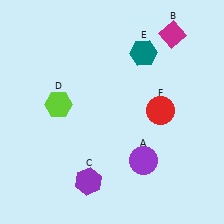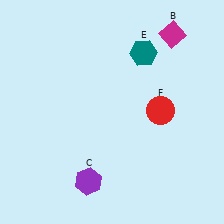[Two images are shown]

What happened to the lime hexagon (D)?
The lime hexagon (D) was removed in Image 2. It was in the top-left area of Image 1.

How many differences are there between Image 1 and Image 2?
There are 2 differences between the two images.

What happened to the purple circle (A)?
The purple circle (A) was removed in Image 2. It was in the bottom-right area of Image 1.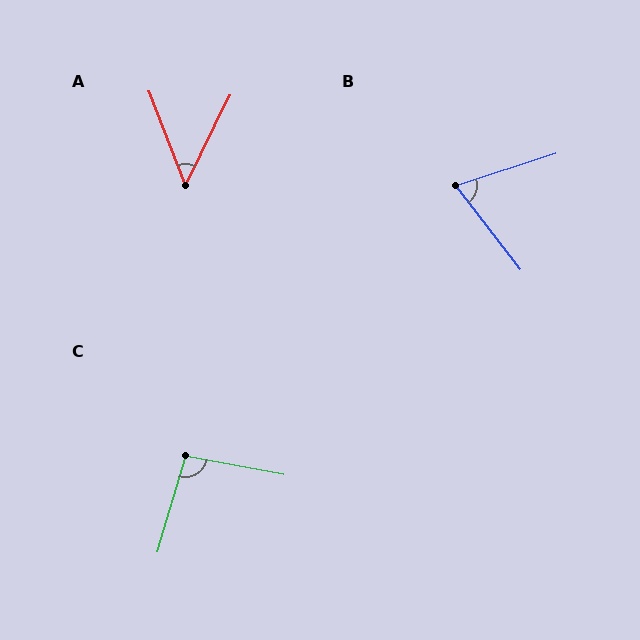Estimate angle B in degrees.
Approximately 71 degrees.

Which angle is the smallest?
A, at approximately 47 degrees.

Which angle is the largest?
C, at approximately 96 degrees.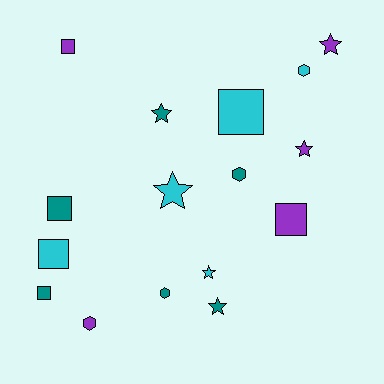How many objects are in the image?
There are 16 objects.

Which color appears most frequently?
Teal, with 6 objects.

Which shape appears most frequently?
Square, with 6 objects.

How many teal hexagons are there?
There are 2 teal hexagons.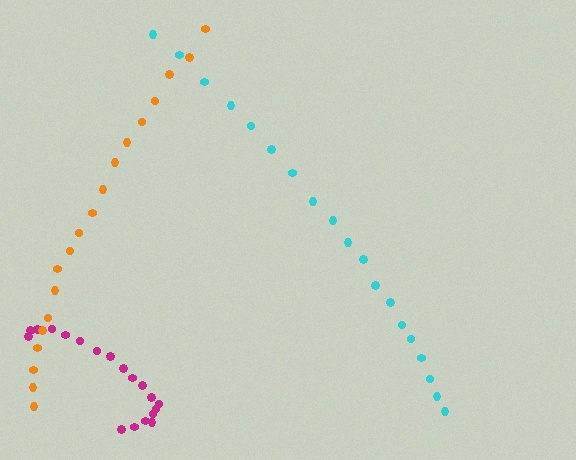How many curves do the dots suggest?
There are 3 distinct paths.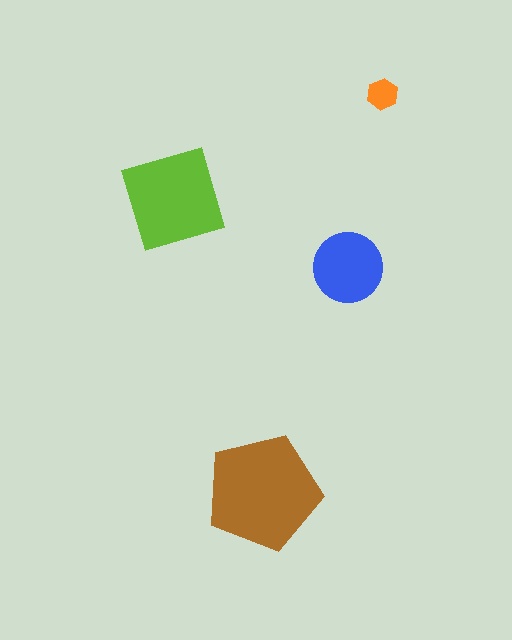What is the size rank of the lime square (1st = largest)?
2nd.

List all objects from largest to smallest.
The brown pentagon, the lime square, the blue circle, the orange hexagon.